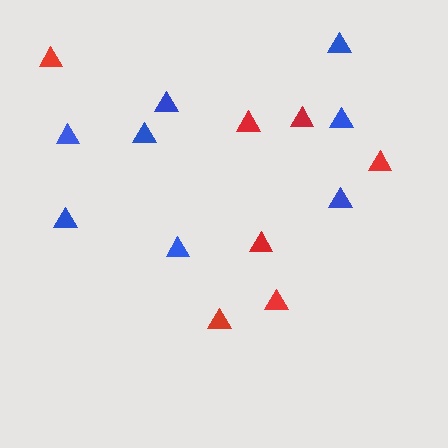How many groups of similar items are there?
There are 2 groups: one group of blue triangles (8) and one group of red triangles (7).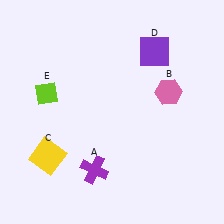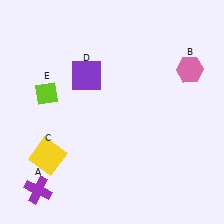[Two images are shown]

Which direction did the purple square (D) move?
The purple square (D) moved left.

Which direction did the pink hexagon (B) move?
The pink hexagon (B) moved up.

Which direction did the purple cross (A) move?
The purple cross (A) moved left.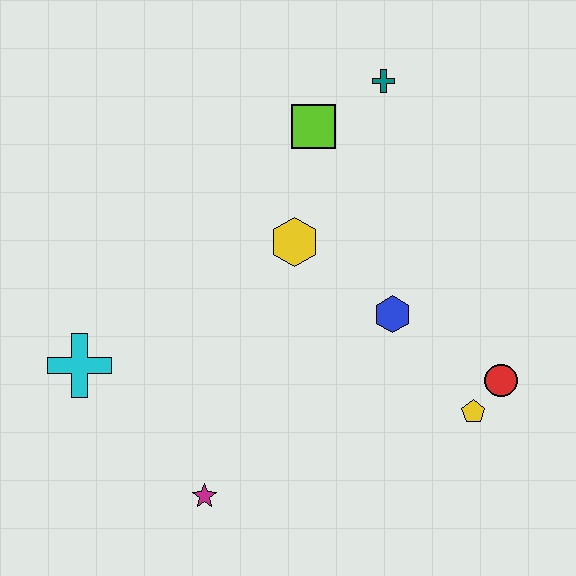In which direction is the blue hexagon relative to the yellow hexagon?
The blue hexagon is to the right of the yellow hexagon.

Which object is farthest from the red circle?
The cyan cross is farthest from the red circle.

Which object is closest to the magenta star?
The cyan cross is closest to the magenta star.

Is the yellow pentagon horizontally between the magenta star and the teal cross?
No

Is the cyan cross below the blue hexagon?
Yes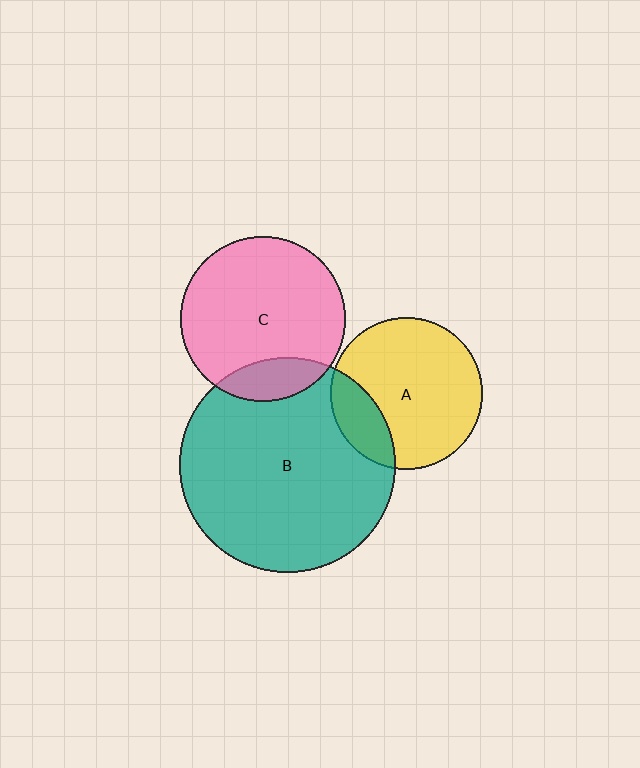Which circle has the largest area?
Circle B (teal).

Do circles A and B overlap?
Yes.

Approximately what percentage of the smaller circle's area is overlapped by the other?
Approximately 20%.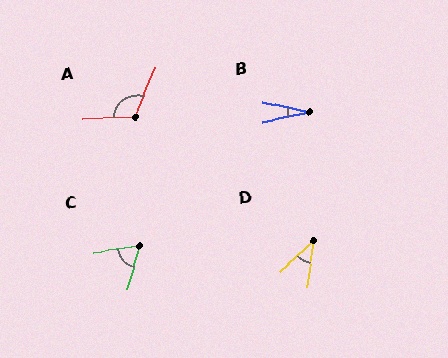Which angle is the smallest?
B, at approximately 24 degrees.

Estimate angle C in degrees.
Approximately 66 degrees.